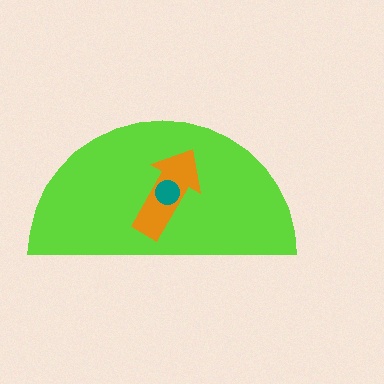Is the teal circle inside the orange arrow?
Yes.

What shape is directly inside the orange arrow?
The teal circle.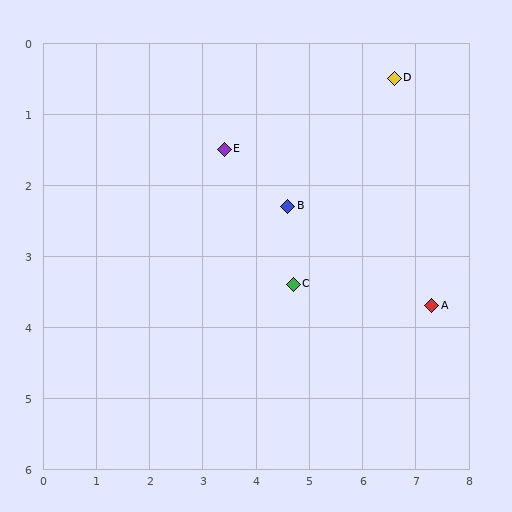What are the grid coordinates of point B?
Point B is at approximately (4.6, 2.3).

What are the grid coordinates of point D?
Point D is at approximately (6.6, 0.5).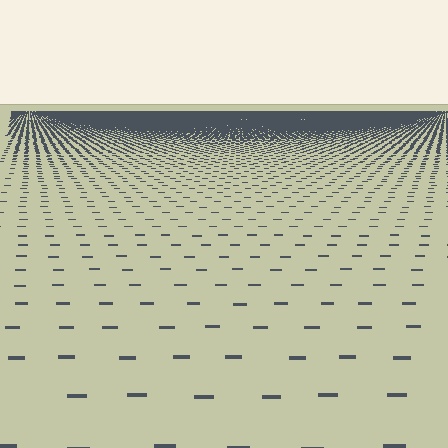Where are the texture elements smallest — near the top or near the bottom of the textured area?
Near the top.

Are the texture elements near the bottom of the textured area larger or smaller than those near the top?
Larger. Near the bottom, elements are closer to the viewer and appear at a bigger on-screen size.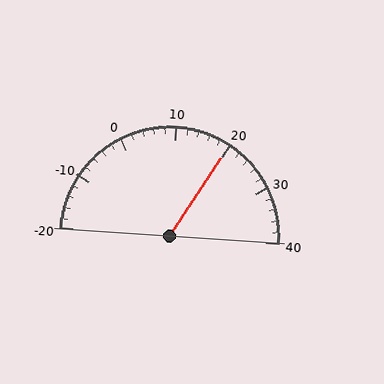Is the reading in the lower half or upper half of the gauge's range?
The reading is in the upper half of the range (-20 to 40).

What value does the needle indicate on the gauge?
The needle indicates approximately 20.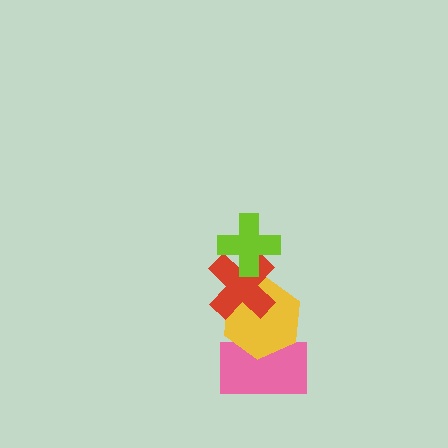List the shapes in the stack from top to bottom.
From top to bottom: the lime cross, the red cross, the yellow hexagon, the pink rectangle.